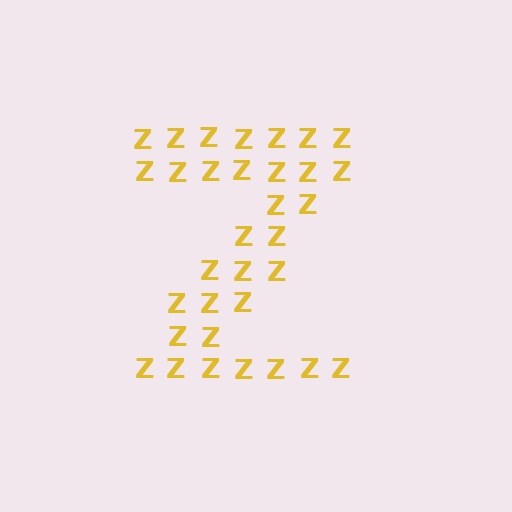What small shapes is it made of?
It is made of small letter Z's.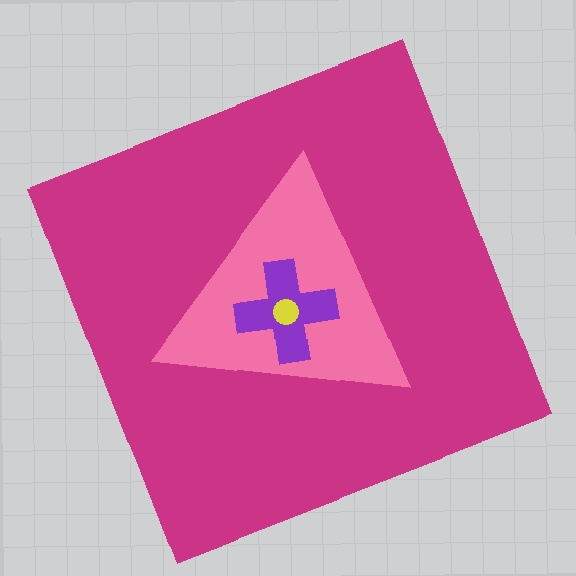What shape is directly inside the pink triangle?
The purple cross.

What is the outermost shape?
The magenta square.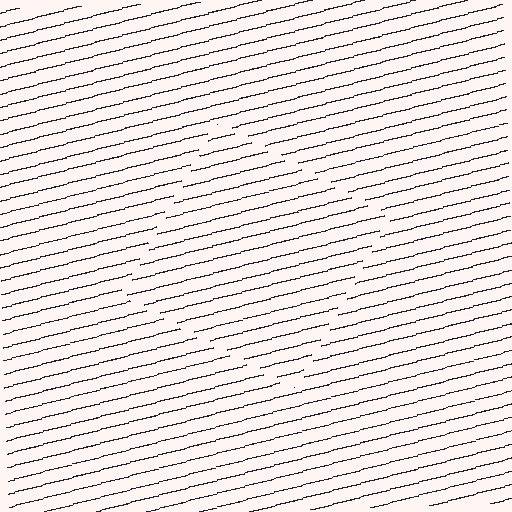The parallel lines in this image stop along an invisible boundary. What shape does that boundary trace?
An illusory square. The interior of the shape contains the same grating, shifted by half a period — the contour is defined by the phase discontinuity where line-ends from the inner and outer gratings abut.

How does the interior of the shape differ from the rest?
The interior of the shape contains the same grating, shifted by half a period — the contour is defined by the phase discontinuity where line-ends from the inner and outer gratings abut.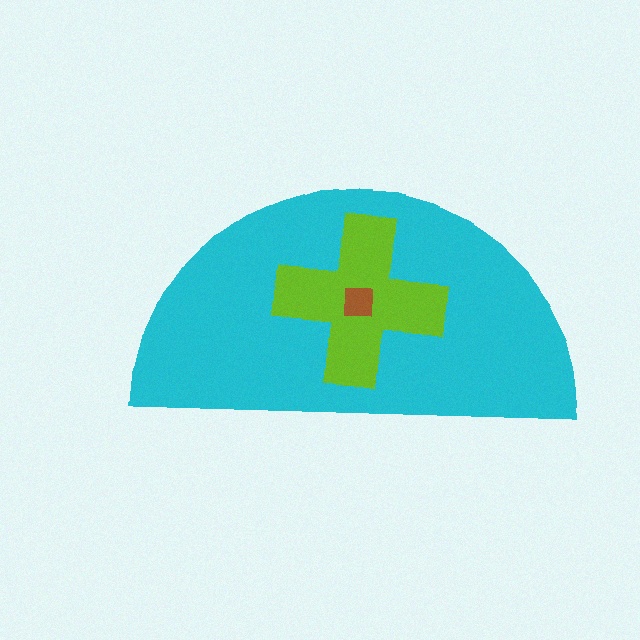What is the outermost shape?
The cyan semicircle.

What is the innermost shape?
The brown square.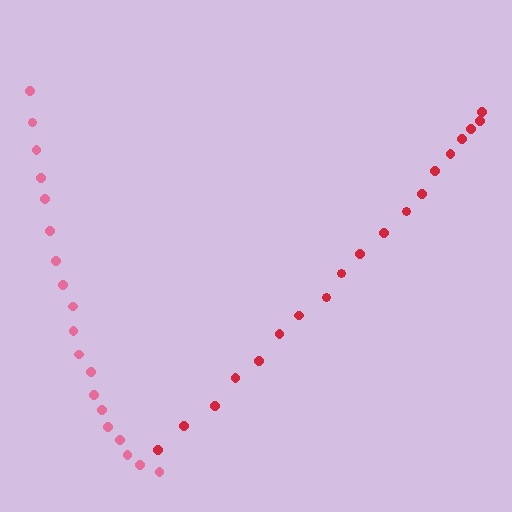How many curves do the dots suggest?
There are 2 distinct paths.